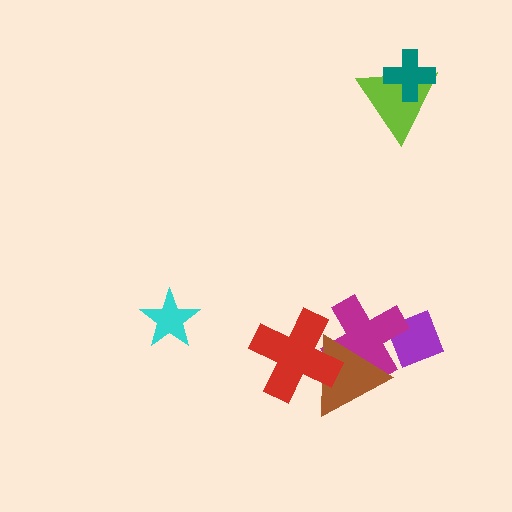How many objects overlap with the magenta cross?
3 objects overlap with the magenta cross.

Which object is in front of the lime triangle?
The teal cross is in front of the lime triangle.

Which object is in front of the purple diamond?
The magenta cross is in front of the purple diamond.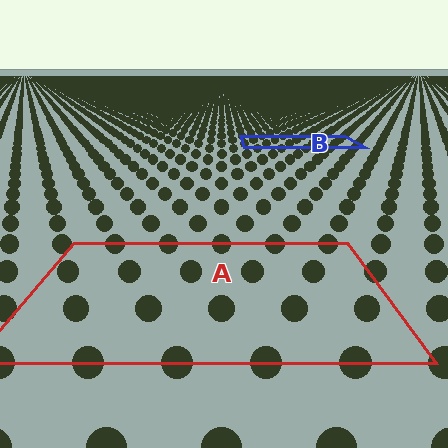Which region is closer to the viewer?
Region A is closer. The texture elements there are larger and more spread out.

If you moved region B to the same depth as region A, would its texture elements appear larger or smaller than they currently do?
They would appear larger. At a closer depth, the same texture elements are projected at a bigger on-screen size.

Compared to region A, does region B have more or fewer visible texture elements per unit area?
Region B has more texture elements per unit area — they are packed more densely because it is farther away.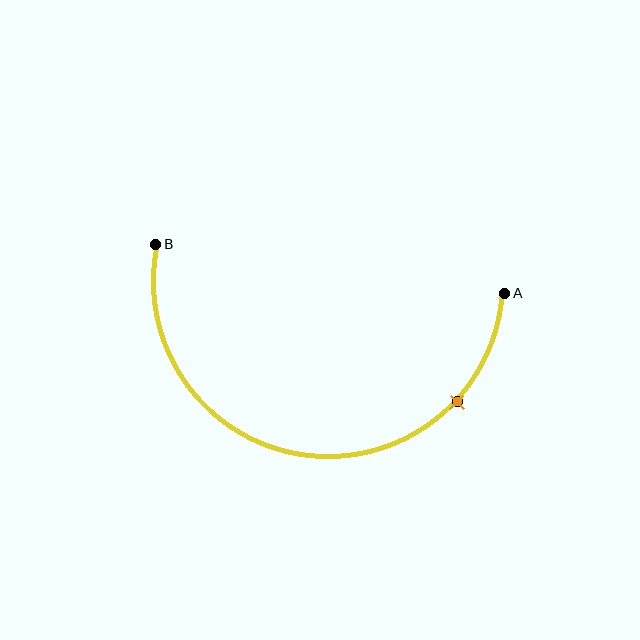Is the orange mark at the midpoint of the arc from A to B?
No. The orange mark lies on the arc but is closer to endpoint A. The arc midpoint would be at the point on the curve equidistant along the arc from both A and B.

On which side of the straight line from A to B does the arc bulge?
The arc bulges below the straight line connecting A and B.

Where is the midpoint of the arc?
The arc midpoint is the point on the curve farthest from the straight line joining A and B. It sits below that line.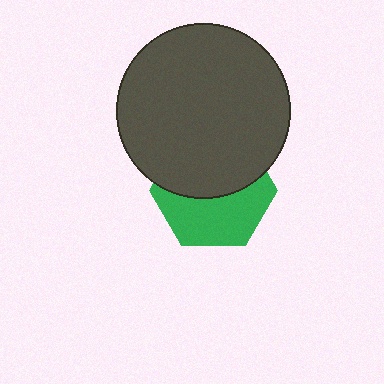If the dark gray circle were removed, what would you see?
You would see the complete green hexagon.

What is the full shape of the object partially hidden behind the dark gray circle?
The partially hidden object is a green hexagon.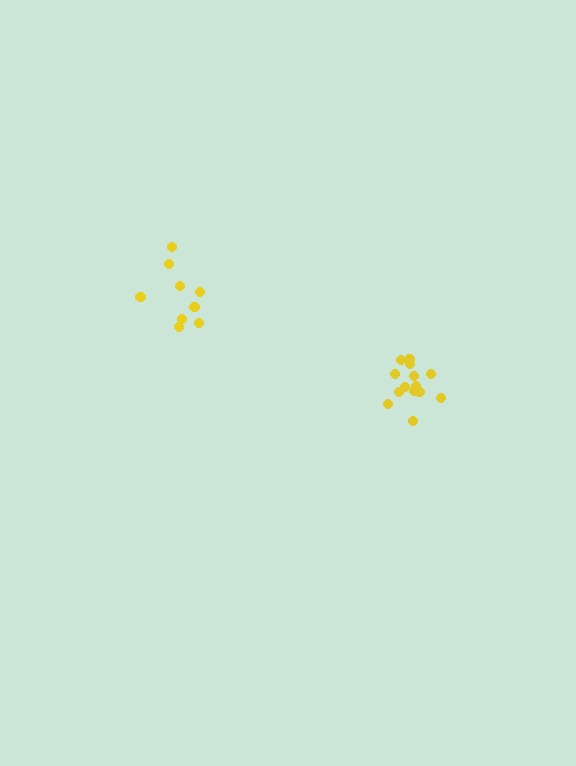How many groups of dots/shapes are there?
There are 2 groups.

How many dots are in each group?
Group 1: 9 dots, Group 2: 14 dots (23 total).